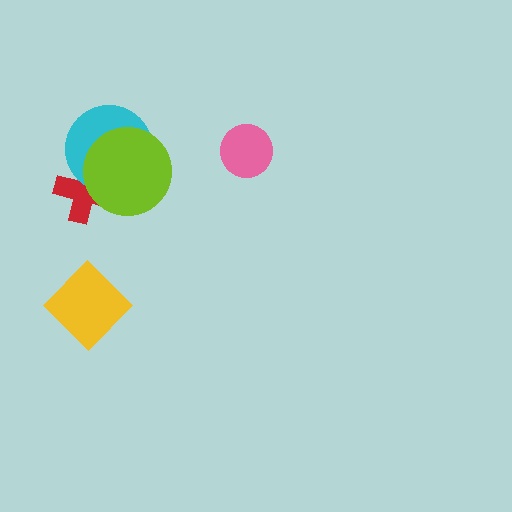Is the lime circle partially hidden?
No, no other shape covers it.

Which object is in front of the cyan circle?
The lime circle is in front of the cyan circle.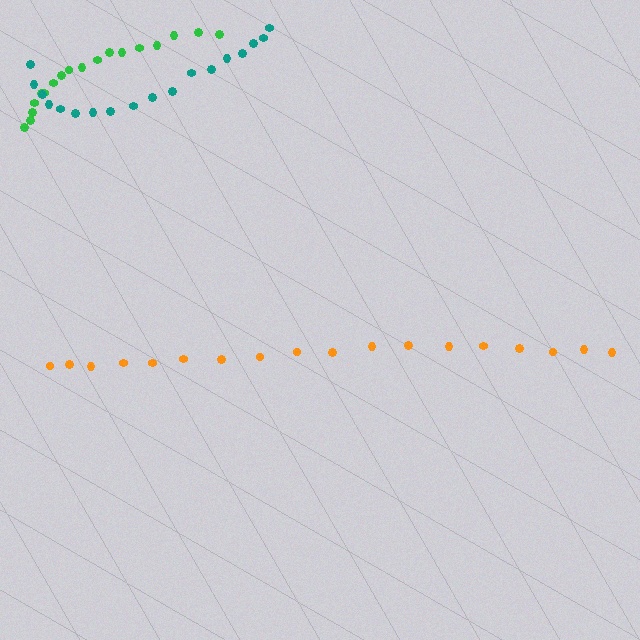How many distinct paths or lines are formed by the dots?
There are 3 distinct paths.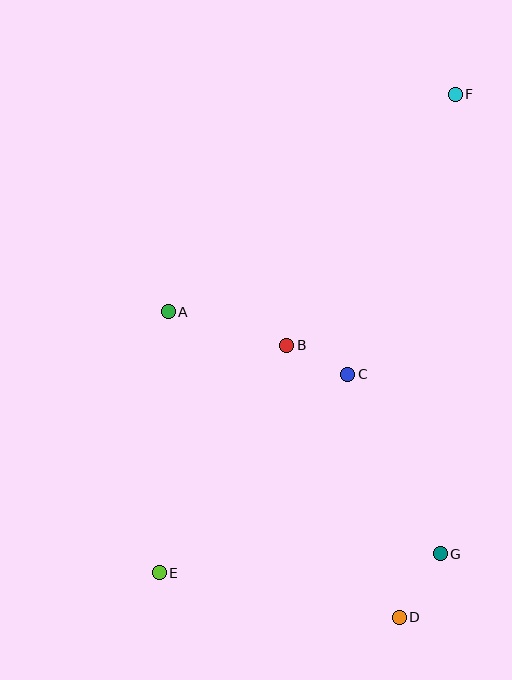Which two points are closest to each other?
Points B and C are closest to each other.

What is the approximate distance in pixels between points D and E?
The distance between D and E is approximately 244 pixels.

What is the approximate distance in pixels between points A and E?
The distance between A and E is approximately 261 pixels.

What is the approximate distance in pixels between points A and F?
The distance between A and F is approximately 360 pixels.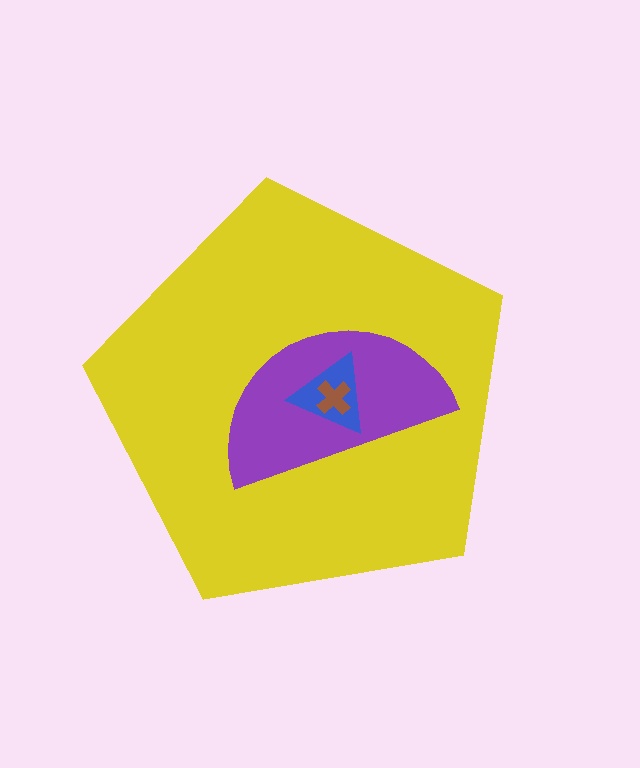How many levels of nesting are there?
4.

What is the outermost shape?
The yellow pentagon.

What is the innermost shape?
The brown cross.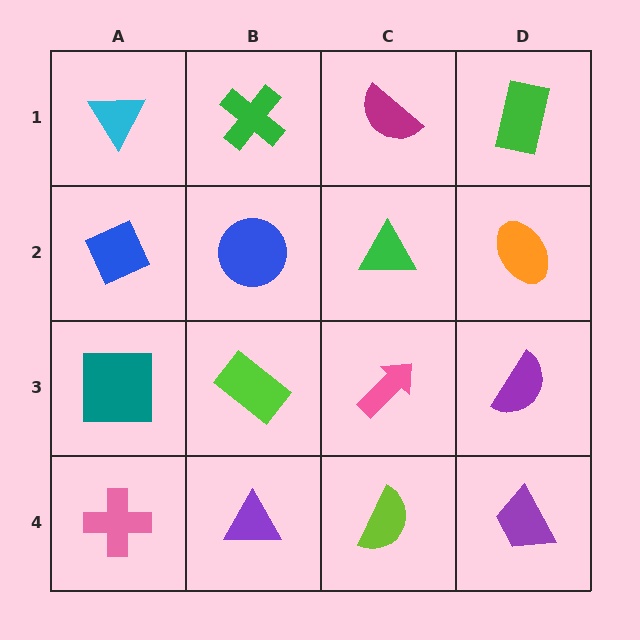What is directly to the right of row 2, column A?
A blue circle.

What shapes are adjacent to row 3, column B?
A blue circle (row 2, column B), a purple triangle (row 4, column B), a teal square (row 3, column A), a pink arrow (row 3, column C).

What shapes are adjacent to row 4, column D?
A purple semicircle (row 3, column D), a lime semicircle (row 4, column C).